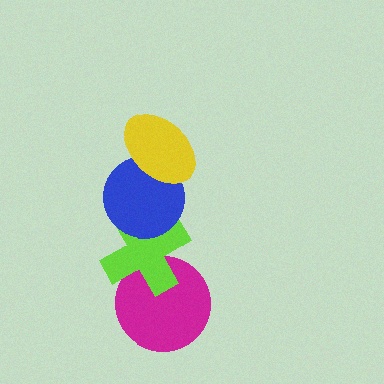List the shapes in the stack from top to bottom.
From top to bottom: the yellow ellipse, the blue circle, the lime cross, the magenta circle.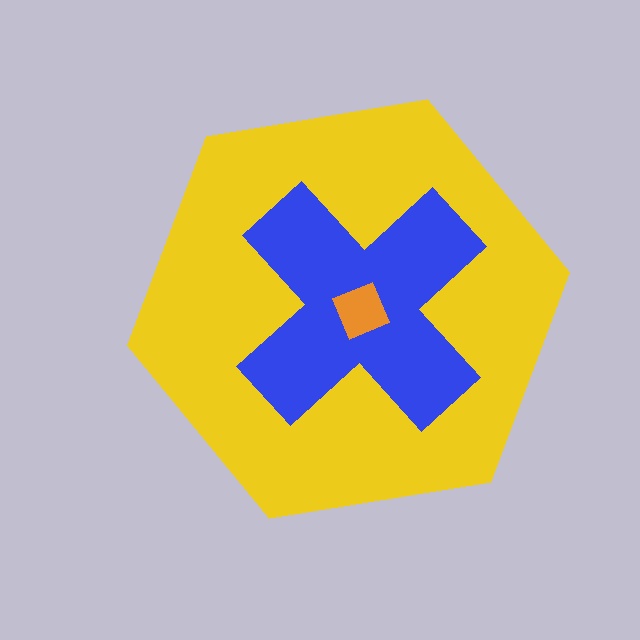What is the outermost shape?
The yellow hexagon.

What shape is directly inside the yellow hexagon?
The blue cross.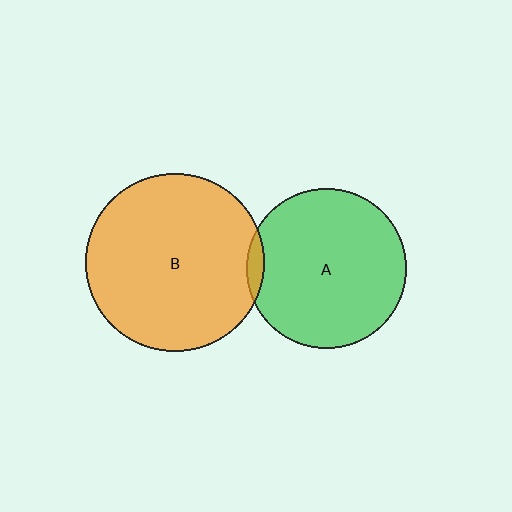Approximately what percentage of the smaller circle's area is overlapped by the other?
Approximately 5%.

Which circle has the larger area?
Circle B (orange).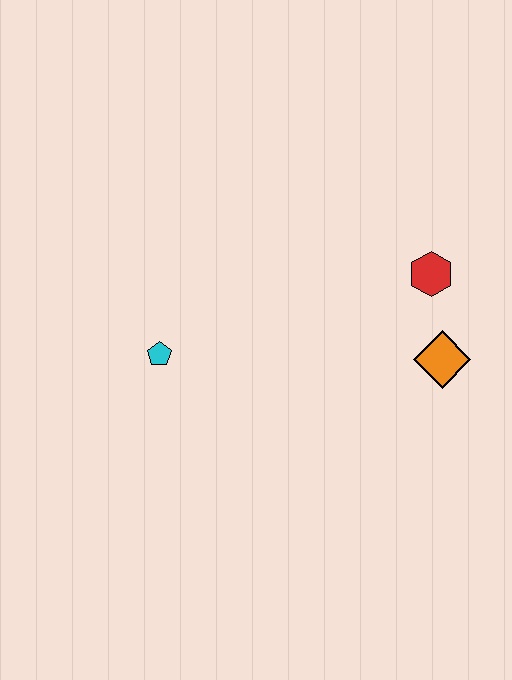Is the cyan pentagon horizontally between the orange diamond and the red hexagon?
No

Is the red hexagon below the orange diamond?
No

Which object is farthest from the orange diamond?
The cyan pentagon is farthest from the orange diamond.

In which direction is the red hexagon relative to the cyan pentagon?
The red hexagon is to the right of the cyan pentagon.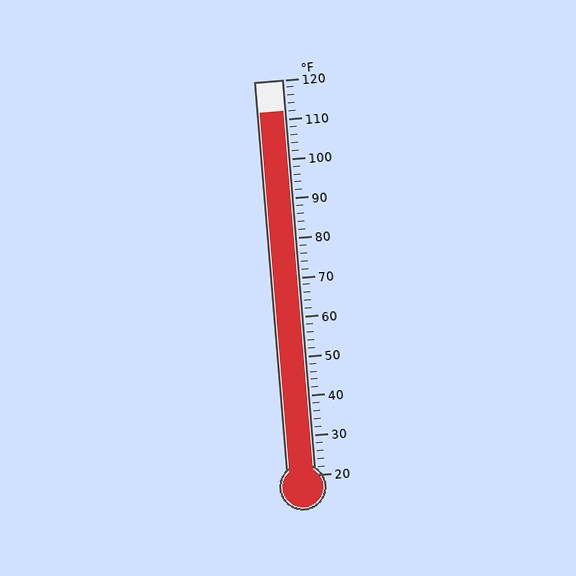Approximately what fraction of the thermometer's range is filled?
The thermometer is filled to approximately 90% of its range.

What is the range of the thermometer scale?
The thermometer scale ranges from 20°F to 120°F.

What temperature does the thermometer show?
The thermometer shows approximately 112°F.